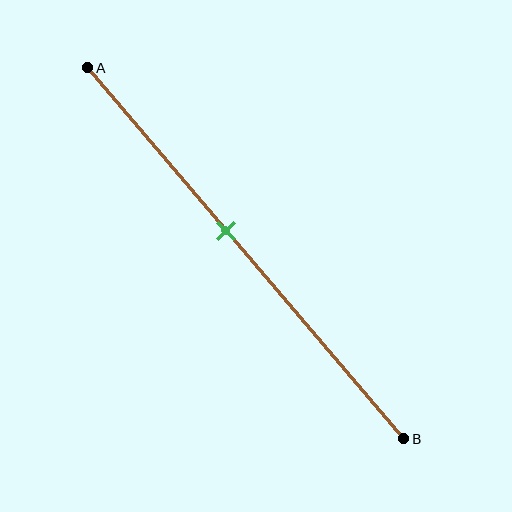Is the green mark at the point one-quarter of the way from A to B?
No, the mark is at about 45% from A, not at the 25% one-quarter point.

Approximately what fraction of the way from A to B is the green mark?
The green mark is approximately 45% of the way from A to B.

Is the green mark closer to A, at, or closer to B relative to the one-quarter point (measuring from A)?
The green mark is closer to point B than the one-quarter point of segment AB.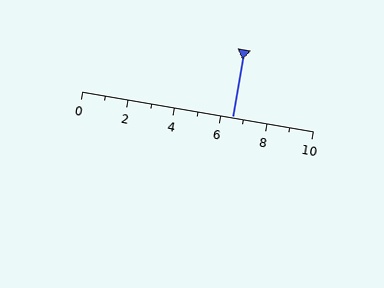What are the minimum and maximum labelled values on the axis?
The axis runs from 0 to 10.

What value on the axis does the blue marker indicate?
The marker indicates approximately 6.5.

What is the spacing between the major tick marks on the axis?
The major ticks are spaced 2 apart.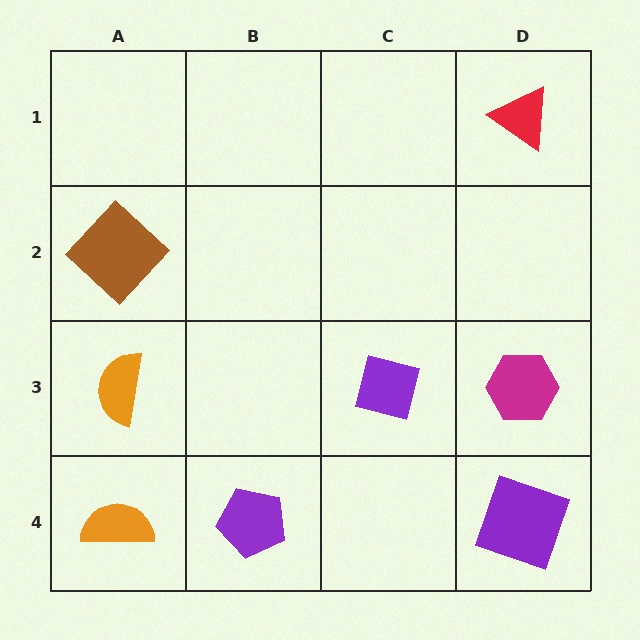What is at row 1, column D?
A red triangle.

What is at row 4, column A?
An orange semicircle.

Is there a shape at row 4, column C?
No, that cell is empty.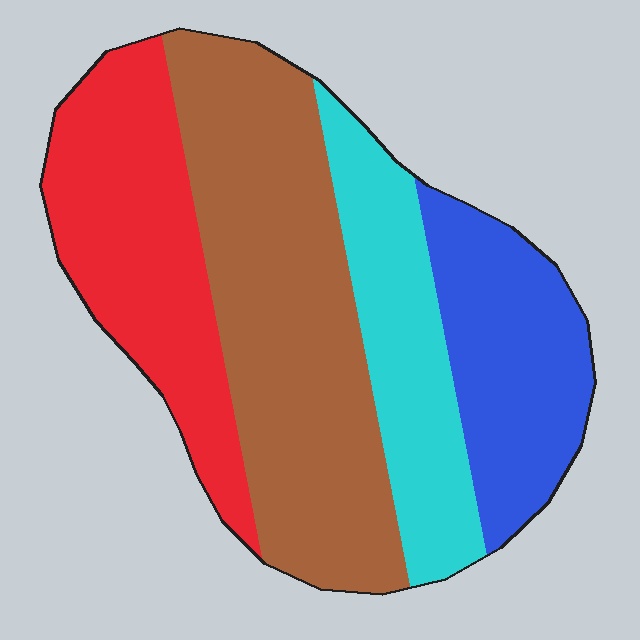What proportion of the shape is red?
Red covers around 25% of the shape.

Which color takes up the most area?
Brown, at roughly 40%.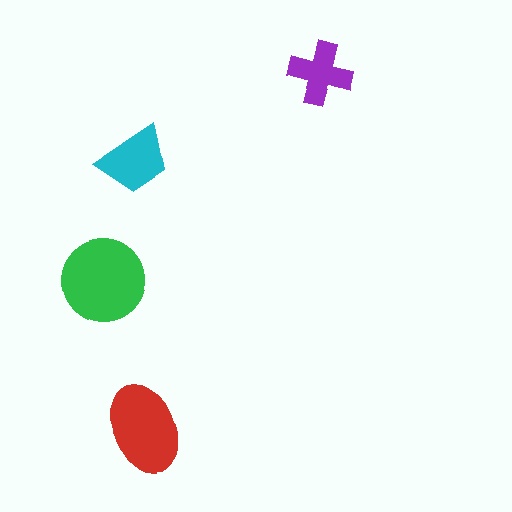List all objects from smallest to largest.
The purple cross, the cyan trapezoid, the red ellipse, the green circle.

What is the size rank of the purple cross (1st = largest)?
4th.